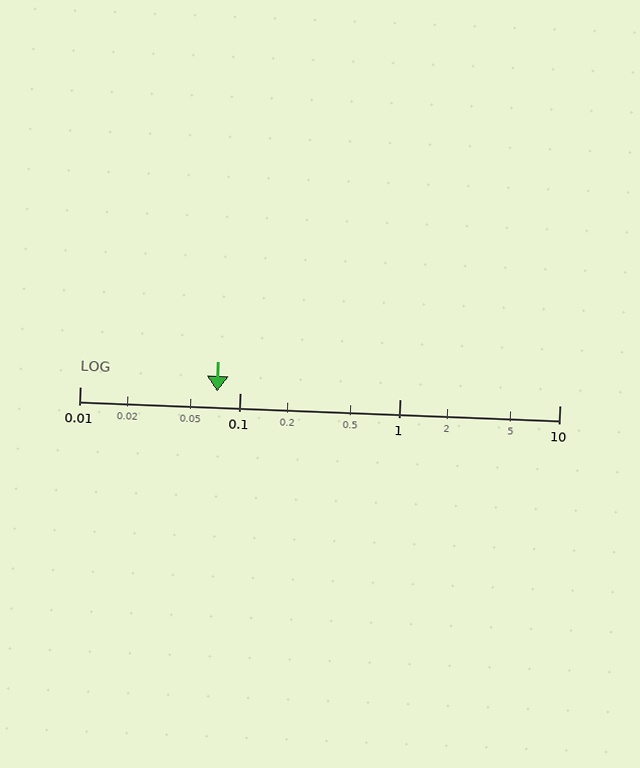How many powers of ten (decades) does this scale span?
The scale spans 3 decades, from 0.01 to 10.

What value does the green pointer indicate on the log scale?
The pointer indicates approximately 0.072.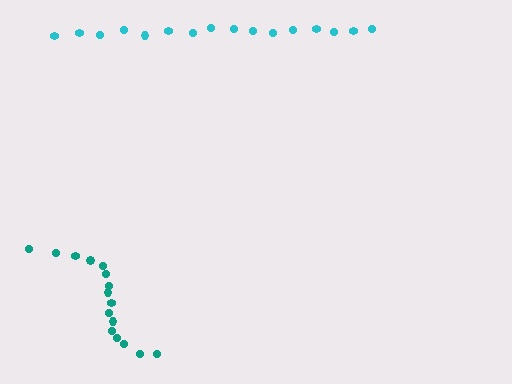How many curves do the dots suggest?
There are 2 distinct paths.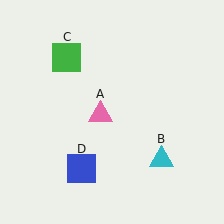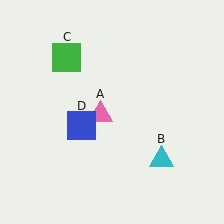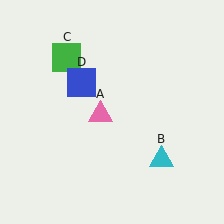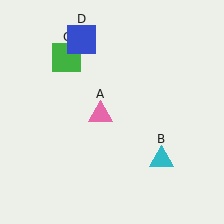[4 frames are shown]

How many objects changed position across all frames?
1 object changed position: blue square (object D).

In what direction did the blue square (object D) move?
The blue square (object D) moved up.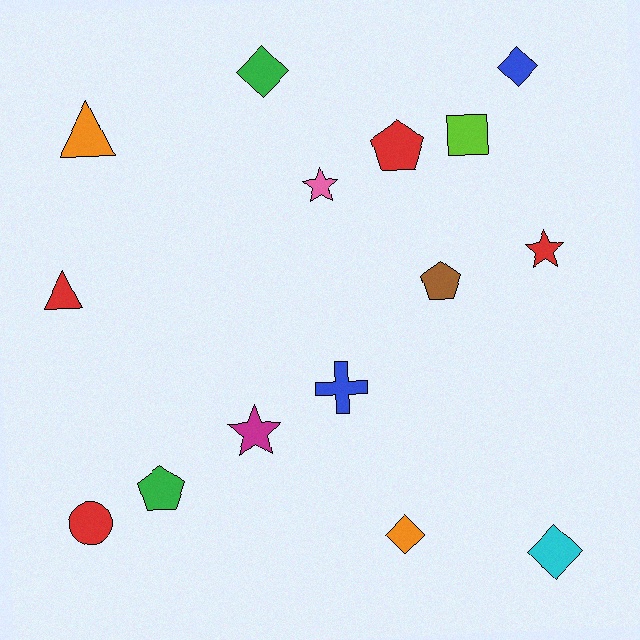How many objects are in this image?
There are 15 objects.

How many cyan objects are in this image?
There is 1 cyan object.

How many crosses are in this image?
There is 1 cross.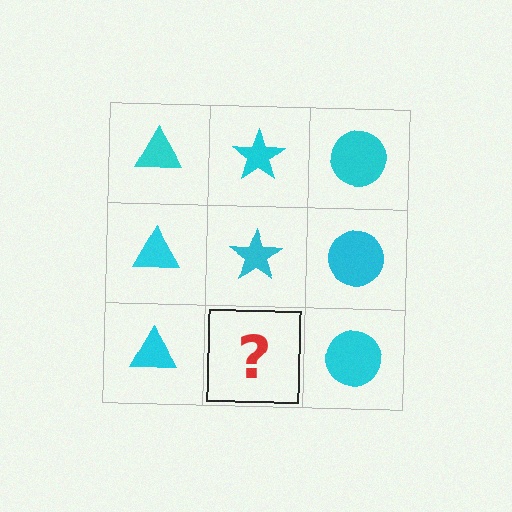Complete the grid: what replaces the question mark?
The question mark should be replaced with a cyan star.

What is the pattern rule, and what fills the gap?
The rule is that each column has a consistent shape. The gap should be filled with a cyan star.